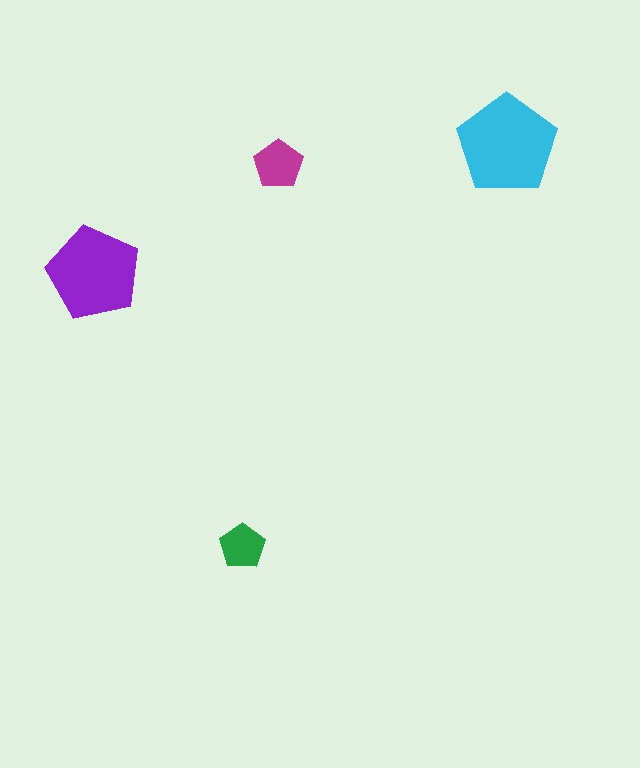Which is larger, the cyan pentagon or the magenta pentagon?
The cyan one.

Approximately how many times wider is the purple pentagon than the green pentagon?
About 2 times wider.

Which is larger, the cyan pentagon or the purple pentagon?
The cyan one.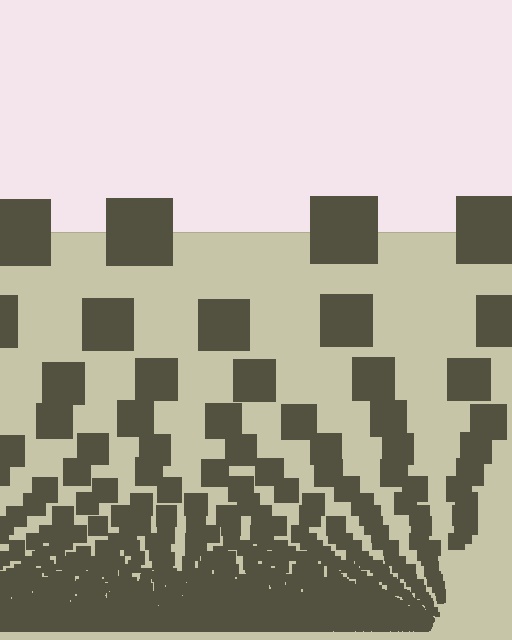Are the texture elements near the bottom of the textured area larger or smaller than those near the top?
Smaller. The gradient is inverted — elements near the bottom are smaller and denser.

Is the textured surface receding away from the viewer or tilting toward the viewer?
The surface appears to tilt toward the viewer. Texture elements get larger and sparser toward the top.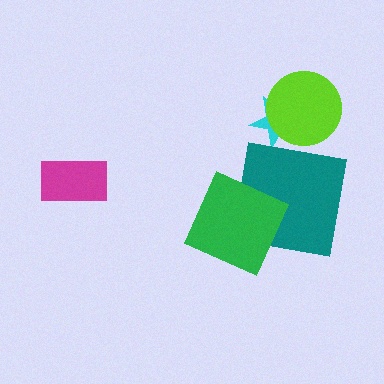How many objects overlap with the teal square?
1 object overlaps with the teal square.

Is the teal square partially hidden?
Yes, it is partially covered by another shape.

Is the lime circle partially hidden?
No, no other shape covers it.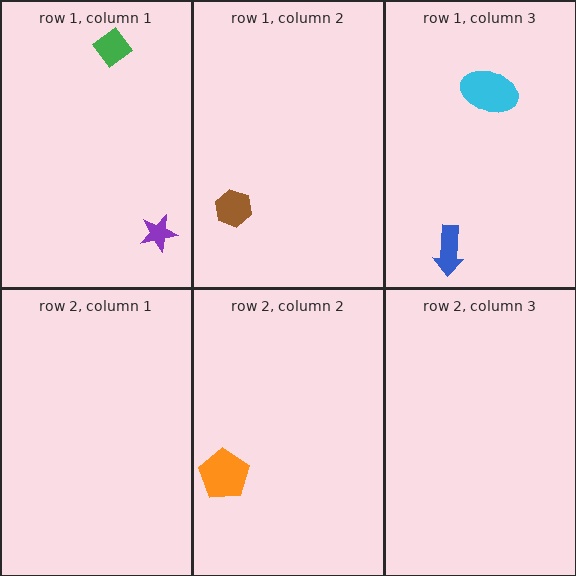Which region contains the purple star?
The row 1, column 1 region.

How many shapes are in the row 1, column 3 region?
2.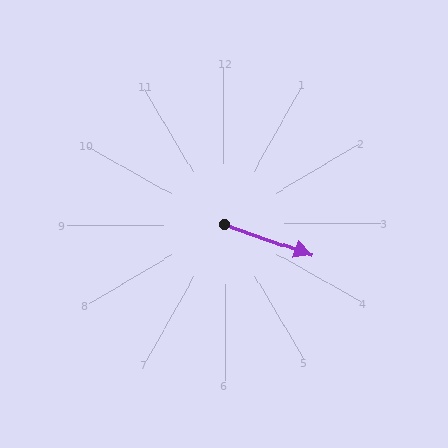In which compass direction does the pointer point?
East.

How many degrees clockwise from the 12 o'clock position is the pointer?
Approximately 110 degrees.